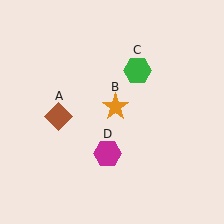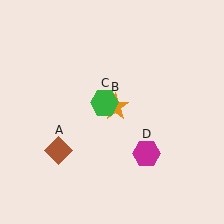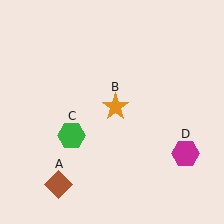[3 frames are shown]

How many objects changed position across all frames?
3 objects changed position: brown diamond (object A), green hexagon (object C), magenta hexagon (object D).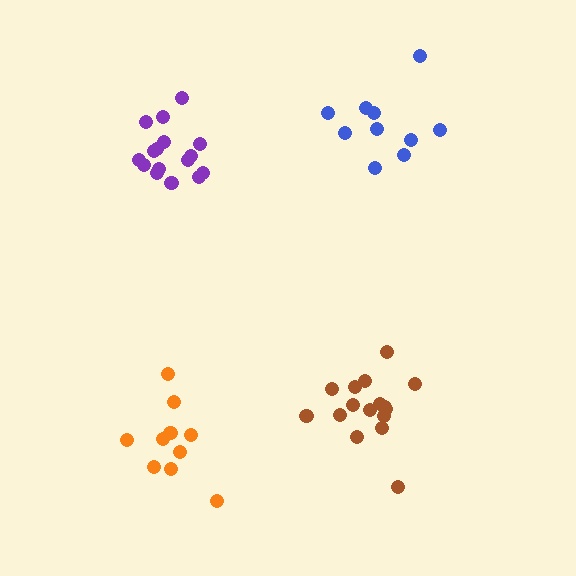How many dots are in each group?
Group 1: 10 dots, Group 2: 16 dots, Group 3: 10 dots, Group 4: 16 dots (52 total).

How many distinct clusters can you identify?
There are 4 distinct clusters.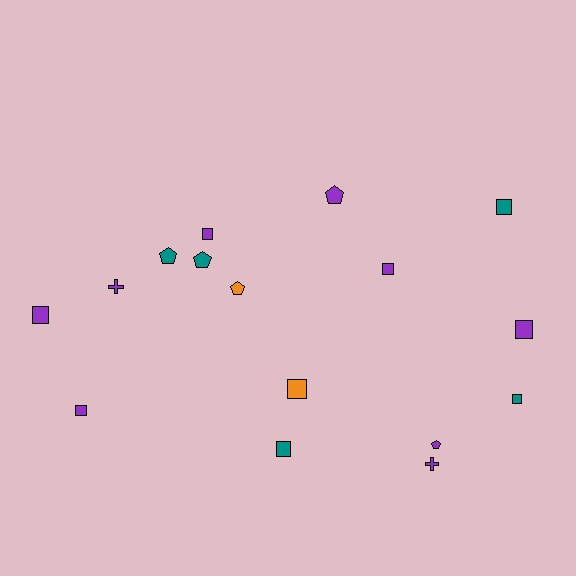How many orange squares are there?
There is 1 orange square.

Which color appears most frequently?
Purple, with 9 objects.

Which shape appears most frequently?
Square, with 9 objects.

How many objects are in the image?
There are 16 objects.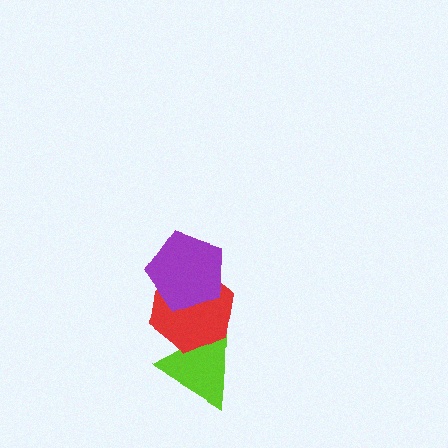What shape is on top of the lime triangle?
The red hexagon is on top of the lime triangle.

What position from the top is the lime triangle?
The lime triangle is 3rd from the top.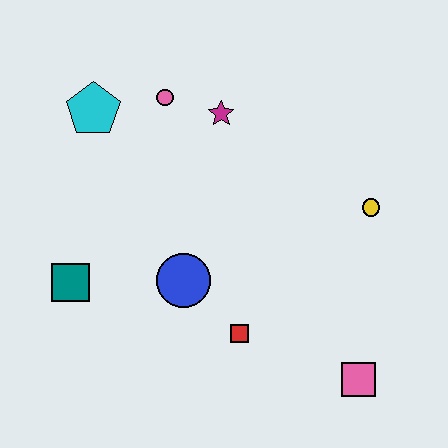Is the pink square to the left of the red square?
No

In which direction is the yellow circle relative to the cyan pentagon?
The yellow circle is to the right of the cyan pentagon.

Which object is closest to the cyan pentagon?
The pink circle is closest to the cyan pentagon.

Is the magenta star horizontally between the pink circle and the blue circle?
No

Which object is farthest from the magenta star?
The pink square is farthest from the magenta star.